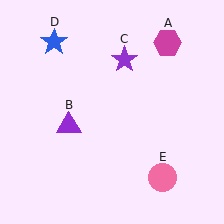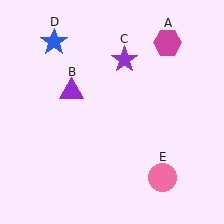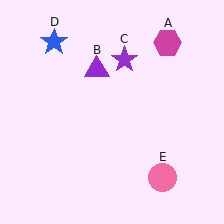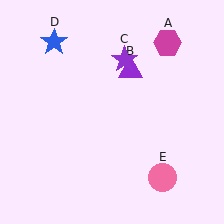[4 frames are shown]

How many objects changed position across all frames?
1 object changed position: purple triangle (object B).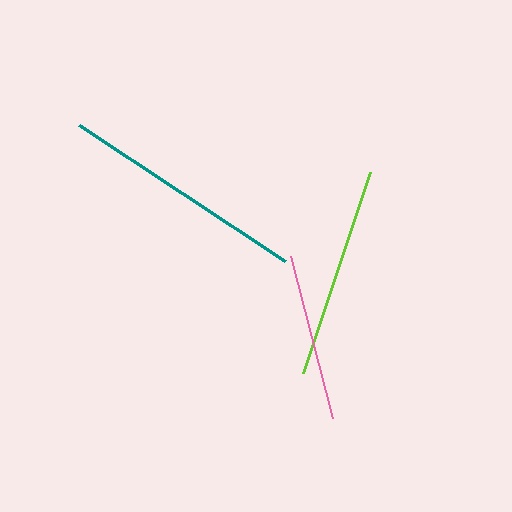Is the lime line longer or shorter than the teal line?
The teal line is longer than the lime line.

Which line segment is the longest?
The teal line is the longest at approximately 247 pixels.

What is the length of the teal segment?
The teal segment is approximately 247 pixels long.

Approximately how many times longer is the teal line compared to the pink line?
The teal line is approximately 1.5 times the length of the pink line.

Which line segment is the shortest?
The pink line is the shortest at approximately 168 pixels.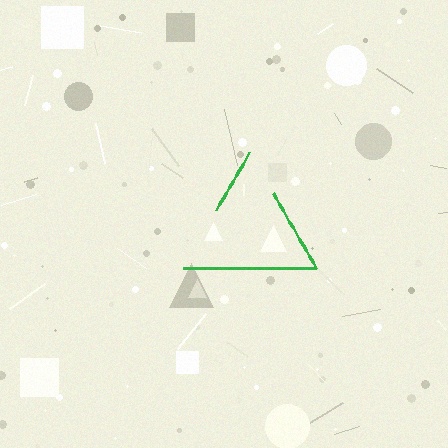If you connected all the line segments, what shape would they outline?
They would outline a triangle.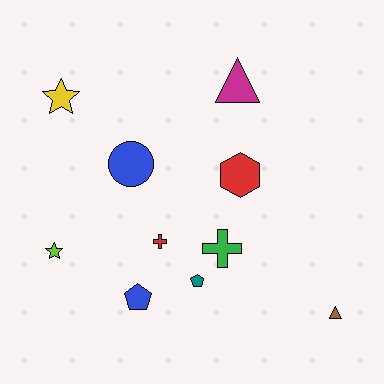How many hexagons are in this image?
There is 1 hexagon.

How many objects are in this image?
There are 10 objects.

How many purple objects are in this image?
There are no purple objects.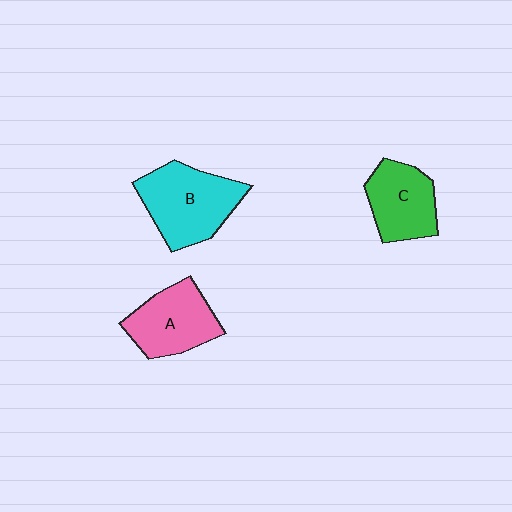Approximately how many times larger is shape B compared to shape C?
Approximately 1.4 times.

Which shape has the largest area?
Shape B (cyan).